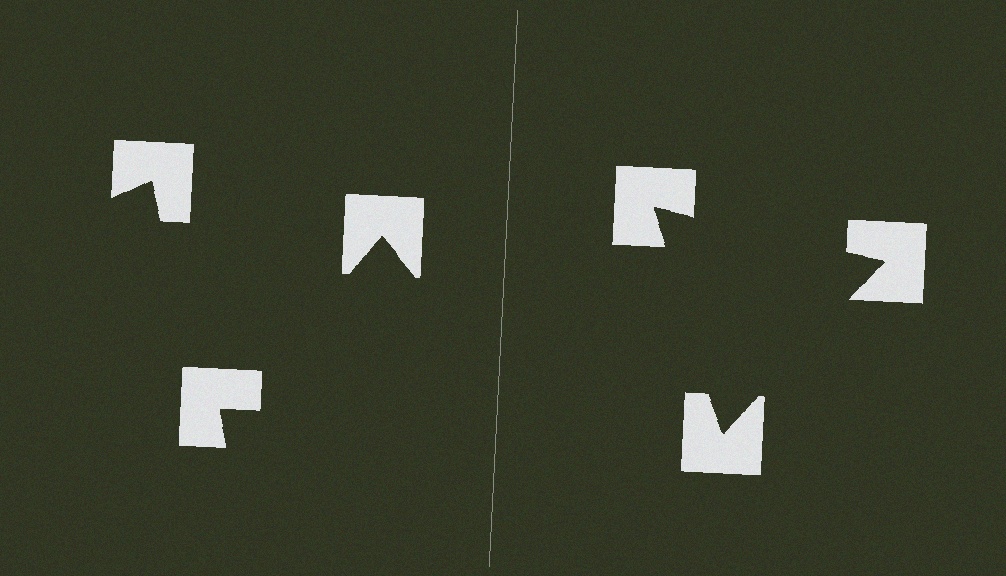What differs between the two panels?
The notched squares are positioned identically on both sides; only the wedge orientations differ. On the right they align to a triangle; on the left they are misaligned.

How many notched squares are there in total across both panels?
6 — 3 on each side.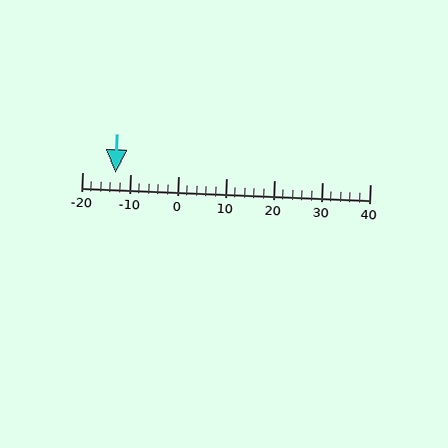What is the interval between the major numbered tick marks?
The major tick marks are spaced 10 units apart.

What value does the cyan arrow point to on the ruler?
The cyan arrow points to approximately -13.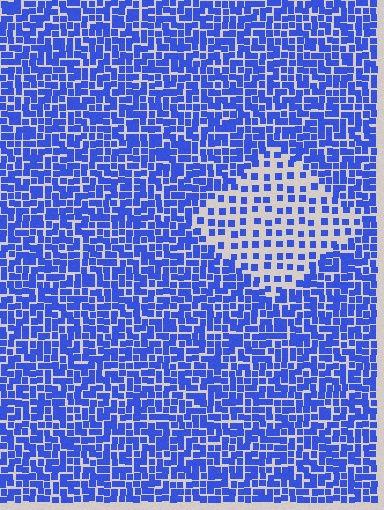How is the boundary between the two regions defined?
The boundary is defined by a change in element density (approximately 2.4x ratio). All elements are the same color, size, and shape.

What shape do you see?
I see a diamond.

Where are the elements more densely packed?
The elements are more densely packed outside the diamond boundary.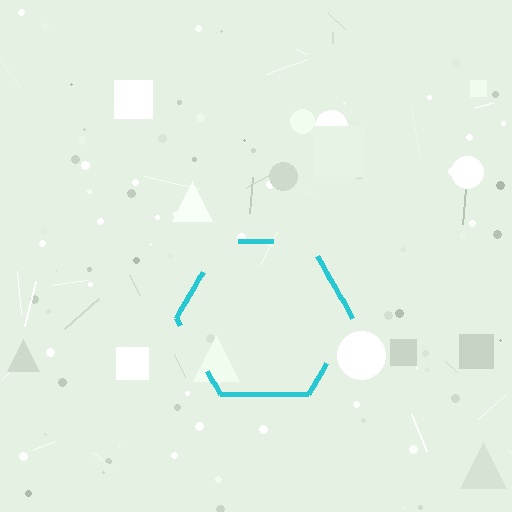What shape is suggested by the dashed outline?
The dashed outline suggests a hexagon.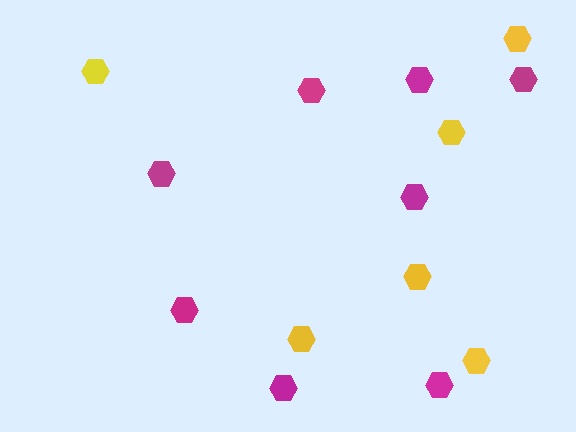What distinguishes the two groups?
There are 2 groups: one group of yellow hexagons (6) and one group of magenta hexagons (8).